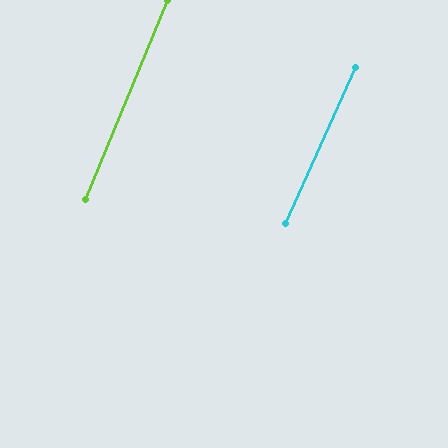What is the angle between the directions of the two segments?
Approximately 2 degrees.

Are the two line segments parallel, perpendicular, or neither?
Parallel — their directions differ by only 1.8°.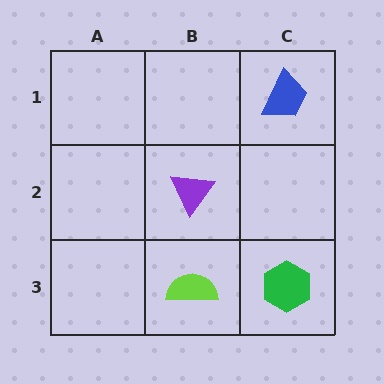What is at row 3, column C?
A green hexagon.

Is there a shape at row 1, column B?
No, that cell is empty.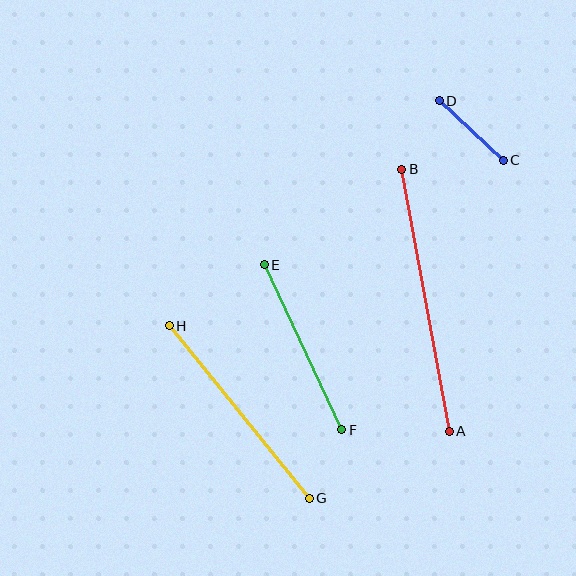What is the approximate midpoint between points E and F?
The midpoint is at approximately (303, 347) pixels.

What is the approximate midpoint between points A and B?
The midpoint is at approximately (425, 300) pixels.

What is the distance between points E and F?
The distance is approximately 182 pixels.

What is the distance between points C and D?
The distance is approximately 88 pixels.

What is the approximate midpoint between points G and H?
The midpoint is at approximately (239, 412) pixels.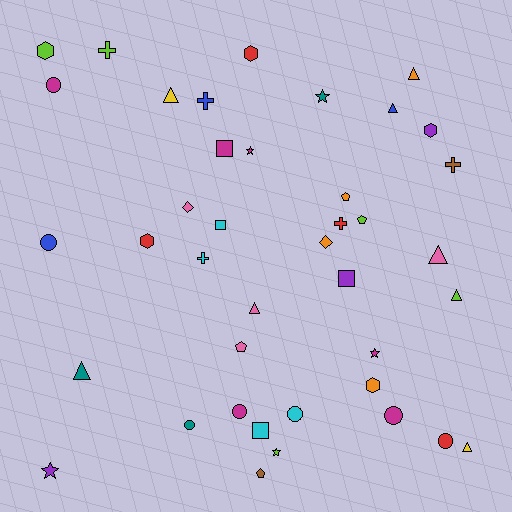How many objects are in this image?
There are 40 objects.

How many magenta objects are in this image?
There are 6 magenta objects.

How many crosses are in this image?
There are 5 crosses.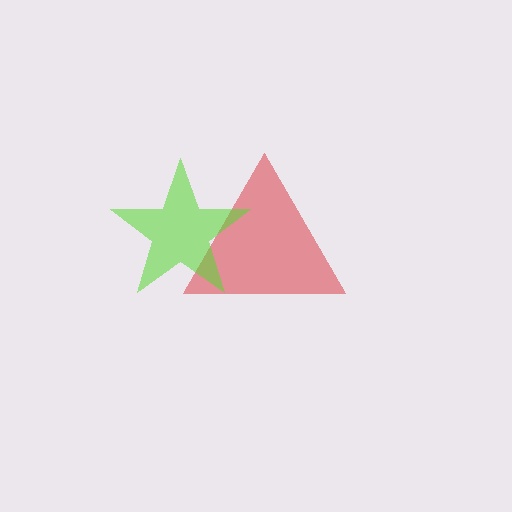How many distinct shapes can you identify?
There are 2 distinct shapes: a red triangle, a lime star.